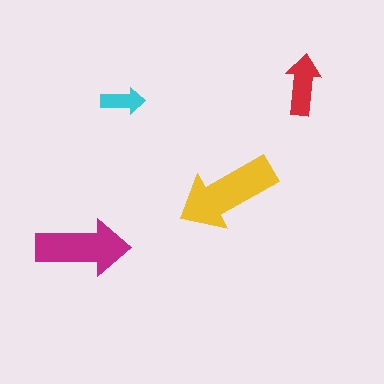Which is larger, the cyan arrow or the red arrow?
The red one.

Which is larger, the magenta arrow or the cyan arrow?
The magenta one.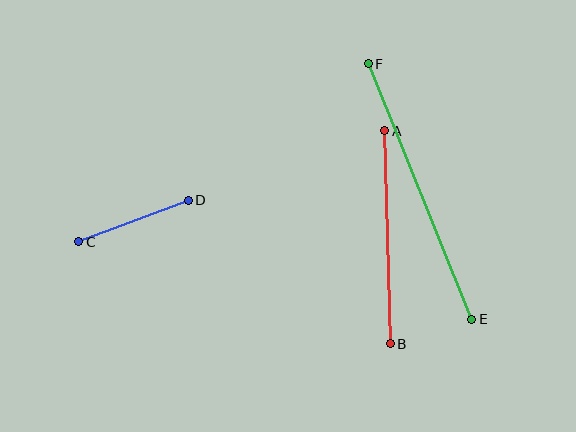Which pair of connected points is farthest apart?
Points E and F are farthest apart.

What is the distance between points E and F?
The distance is approximately 276 pixels.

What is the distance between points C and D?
The distance is approximately 117 pixels.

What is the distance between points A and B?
The distance is approximately 213 pixels.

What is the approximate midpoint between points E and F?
The midpoint is at approximately (420, 191) pixels.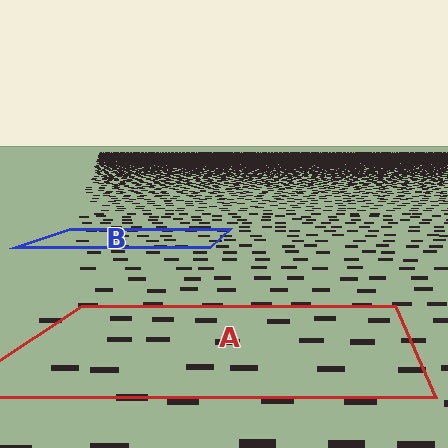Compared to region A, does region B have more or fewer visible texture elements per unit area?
Region B has more texture elements per unit area — they are packed more densely because it is farther away.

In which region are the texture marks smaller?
The texture marks are smaller in region B, because it is farther away.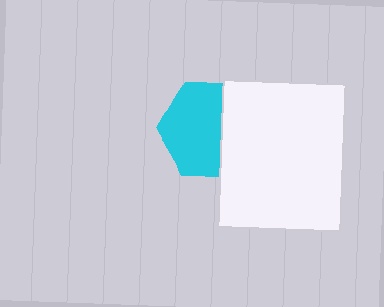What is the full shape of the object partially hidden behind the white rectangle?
The partially hidden object is a cyan hexagon.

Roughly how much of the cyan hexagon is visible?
About half of it is visible (roughly 63%).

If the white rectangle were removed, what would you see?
You would see the complete cyan hexagon.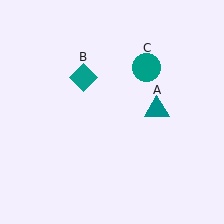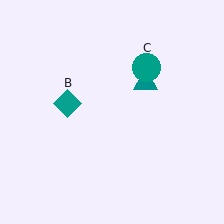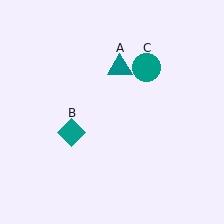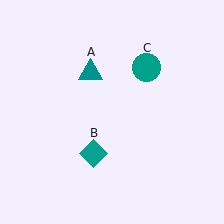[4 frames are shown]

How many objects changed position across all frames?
2 objects changed position: teal triangle (object A), teal diamond (object B).